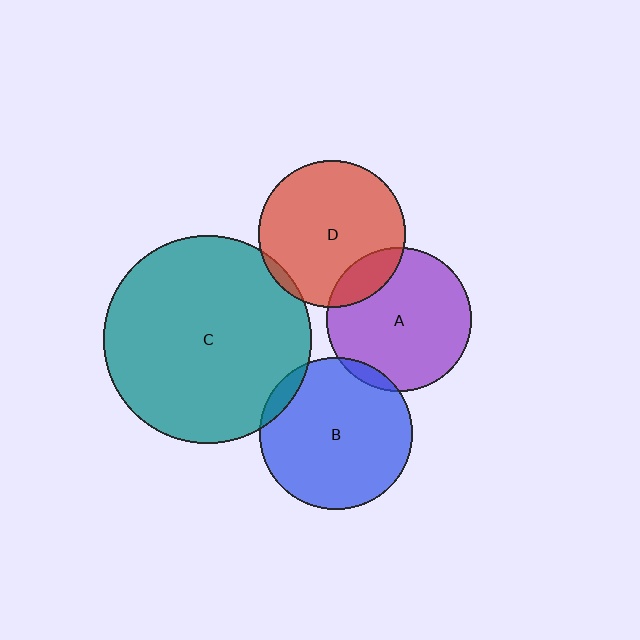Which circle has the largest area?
Circle C (teal).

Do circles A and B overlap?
Yes.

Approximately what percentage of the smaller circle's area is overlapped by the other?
Approximately 5%.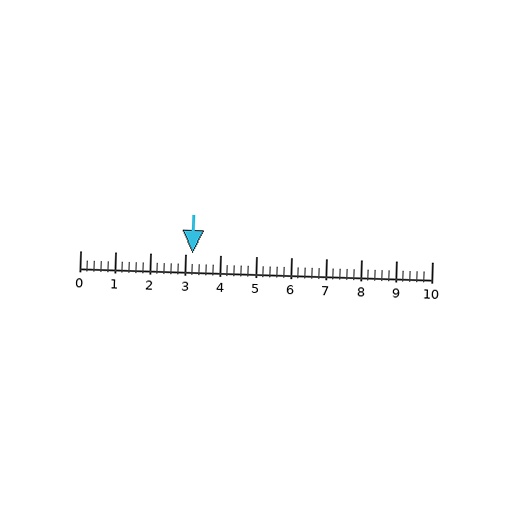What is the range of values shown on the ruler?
The ruler shows values from 0 to 10.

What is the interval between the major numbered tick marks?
The major tick marks are spaced 1 units apart.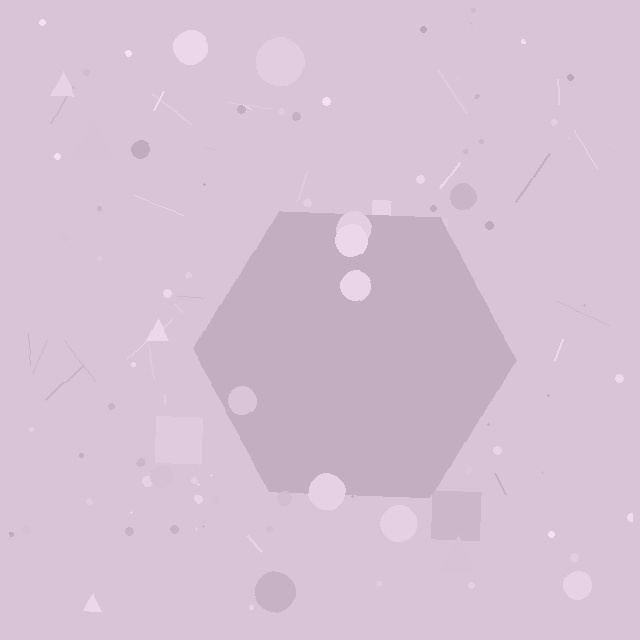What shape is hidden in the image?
A hexagon is hidden in the image.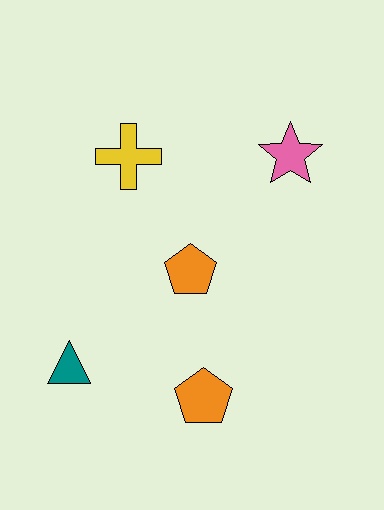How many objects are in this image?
There are 5 objects.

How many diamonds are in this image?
There are no diamonds.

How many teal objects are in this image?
There is 1 teal object.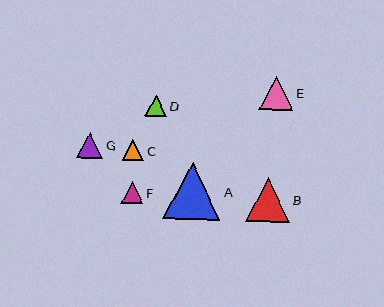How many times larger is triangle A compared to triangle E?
Triangle A is approximately 1.7 times the size of triangle E.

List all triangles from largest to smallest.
From largest to smallest: A, B, E, G, F, D, C.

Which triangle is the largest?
Triangle A is the largest with a size of approximately 57 pixels.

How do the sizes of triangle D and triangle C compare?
Triangle D and triangle C are approximately the same size.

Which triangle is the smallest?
Triangle C is the smallest with a size of approximately 21 pixels.